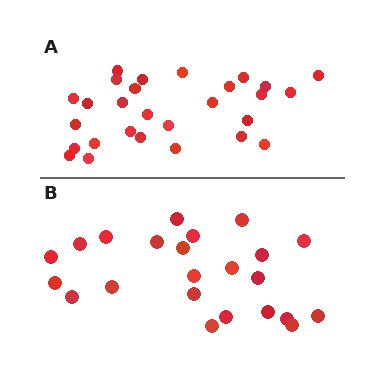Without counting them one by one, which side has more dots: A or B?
Region A (the top region) has more dots.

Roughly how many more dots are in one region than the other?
Region A has about 5 more dots than region B.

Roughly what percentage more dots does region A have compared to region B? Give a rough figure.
About 20% more.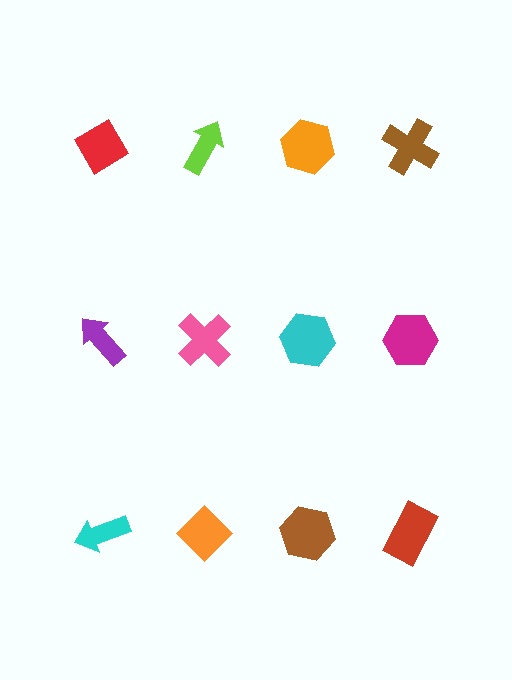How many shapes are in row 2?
4 shapes.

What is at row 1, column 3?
An orange hexagon.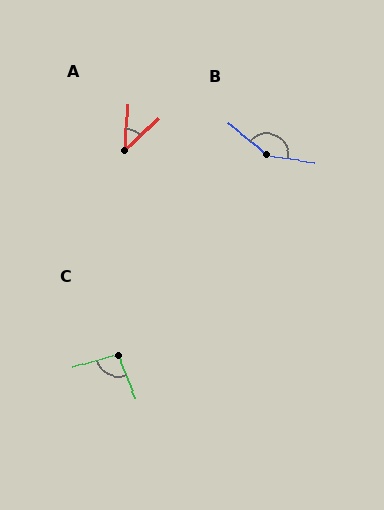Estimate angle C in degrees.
Approximately 97 degrees.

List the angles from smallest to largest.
A (43°), C (97°), B (149°).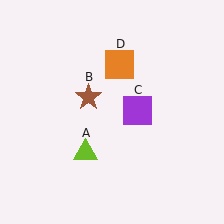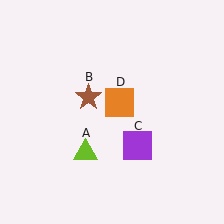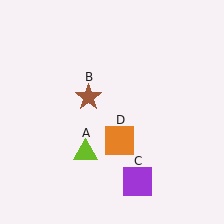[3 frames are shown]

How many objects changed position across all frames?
2 objects changed position: purple square (object C), orange square (object D).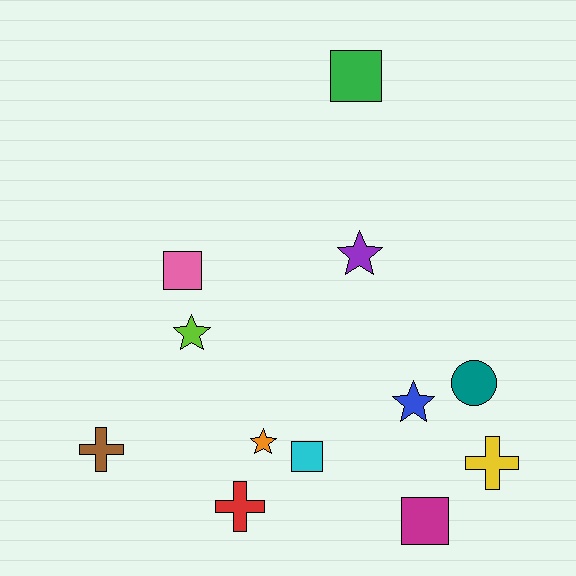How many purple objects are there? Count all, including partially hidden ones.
There is 1 purple object.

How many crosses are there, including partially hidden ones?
There are 3 crosses.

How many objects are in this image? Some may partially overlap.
There are 12 objects.